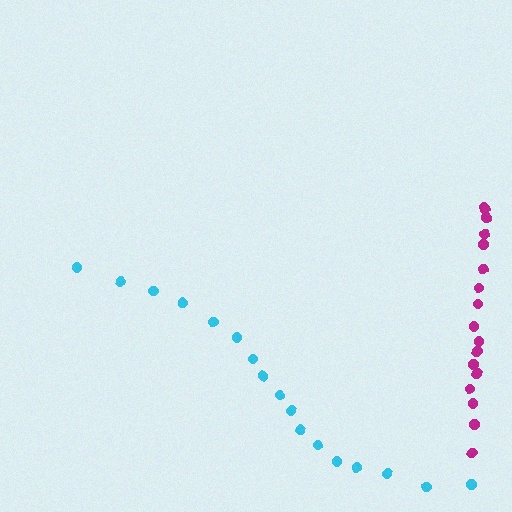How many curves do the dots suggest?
There are 2 distinct paths.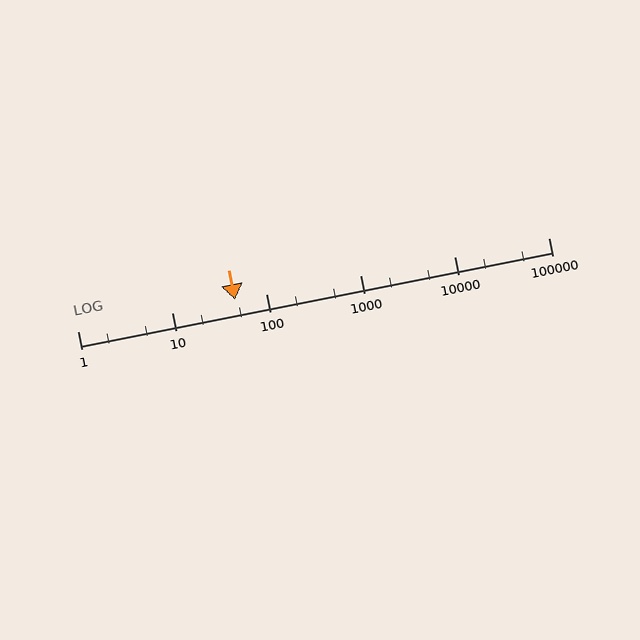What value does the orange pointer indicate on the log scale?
The pointer indicates approximately 47.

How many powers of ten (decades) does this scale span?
The scale spans 5 decades, from 1 to 100000.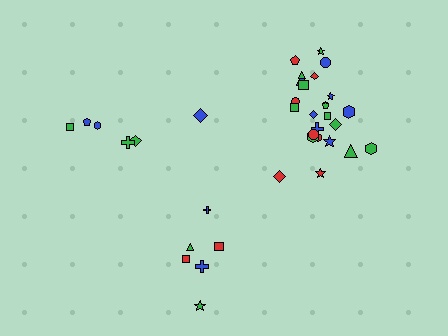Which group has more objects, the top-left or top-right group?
The top-right group.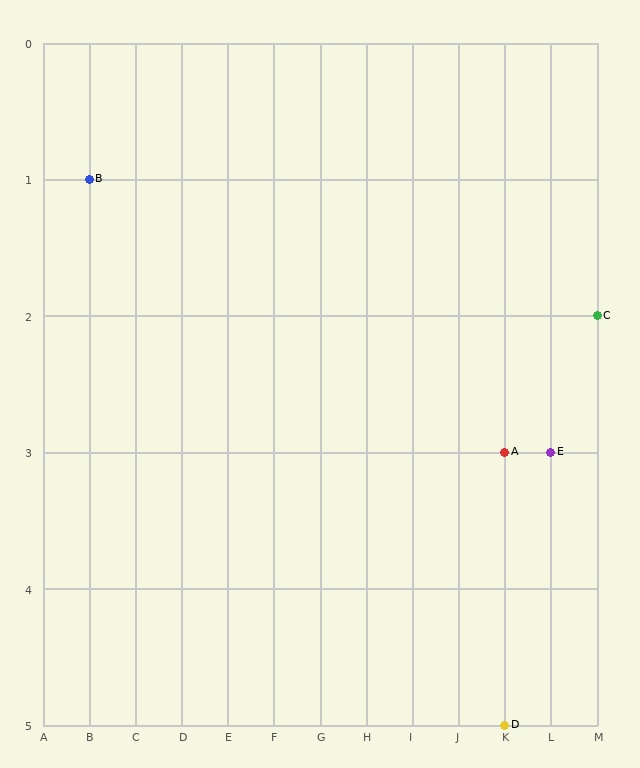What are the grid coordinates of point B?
Point B is at grid coordinates (B, 1).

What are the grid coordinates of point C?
Point C is at grid coordinates (M, 2).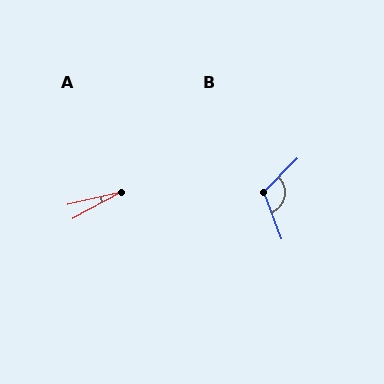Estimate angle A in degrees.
Approximately 15 degrees.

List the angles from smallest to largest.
A (15°), B (115°).